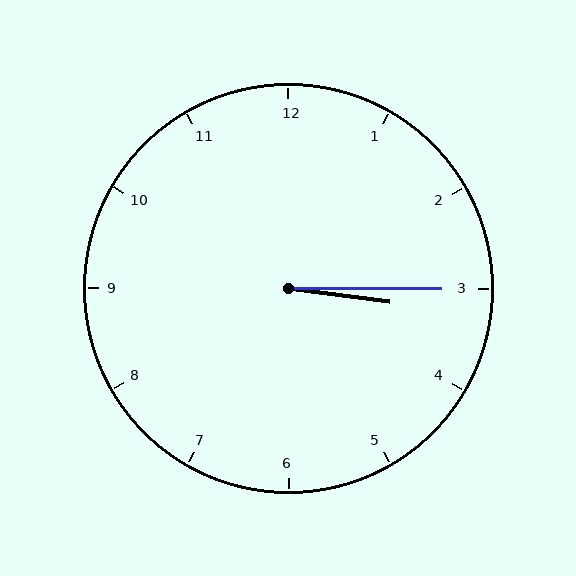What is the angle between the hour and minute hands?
Approximately 8 degrees.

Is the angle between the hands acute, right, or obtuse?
It is acute.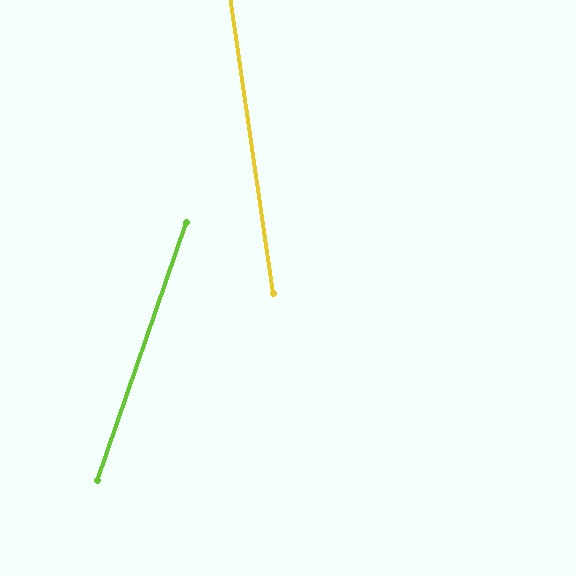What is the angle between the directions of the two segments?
Approximately 27 degrees.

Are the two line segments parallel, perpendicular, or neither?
Neither parallel nor perpendicular — they differ by about 27°.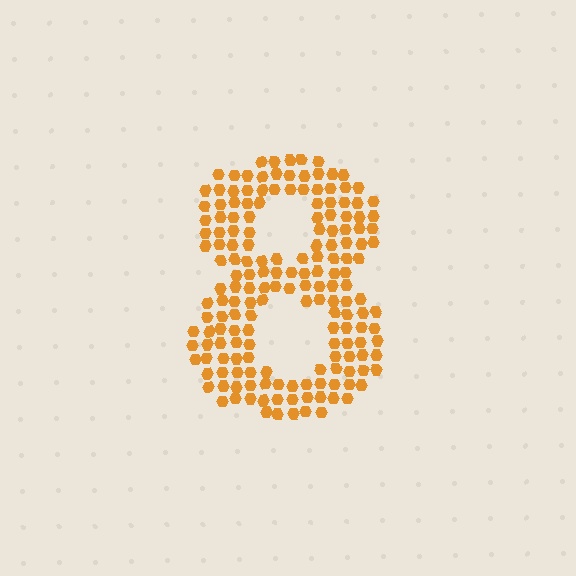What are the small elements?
The small elements are hexagons.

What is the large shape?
The large shape is the digit 8.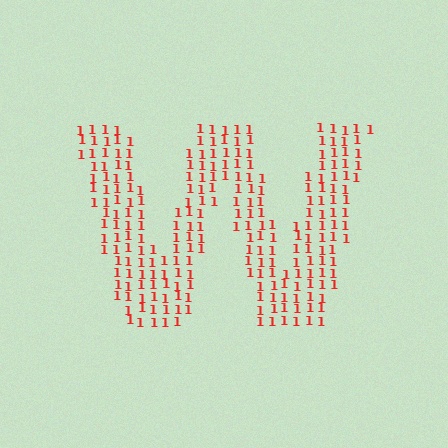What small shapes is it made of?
It is made of small digit 1's.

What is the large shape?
The large shape is the letter W.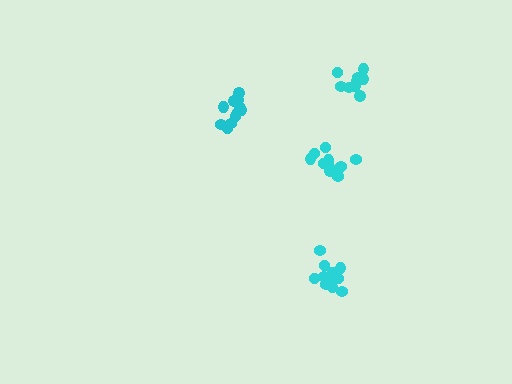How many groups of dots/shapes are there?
There are 4 groups.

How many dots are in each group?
Group 1: 9 dots, Group 2: 11 dots, Group 3: 11 dots, Group 4: 12 dots (43 total).